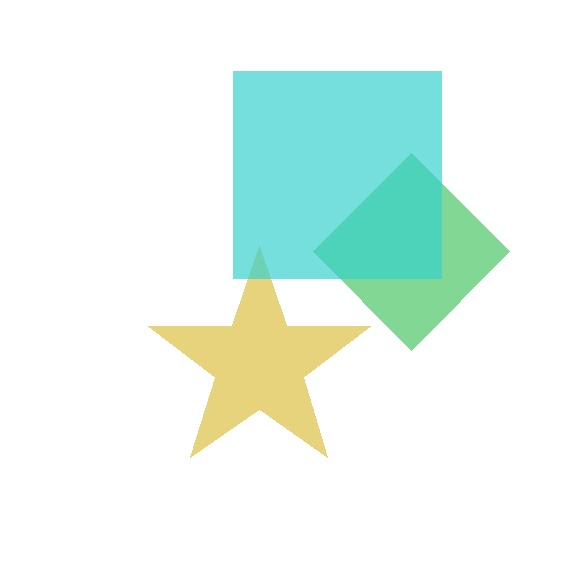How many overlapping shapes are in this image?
There are 3 overlapping shapes in the image.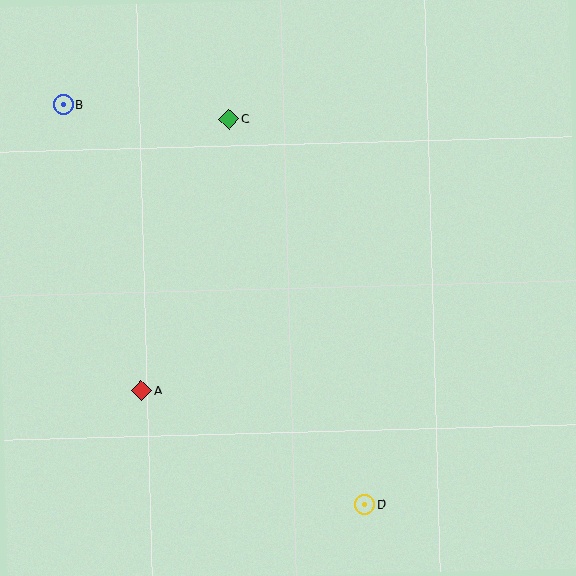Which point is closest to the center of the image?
Point C at (229, 119) is closest to the center.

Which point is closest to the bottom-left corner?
Point A is closest to the bottom-left corner.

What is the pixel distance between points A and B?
The distance between A and B is 296 pixels.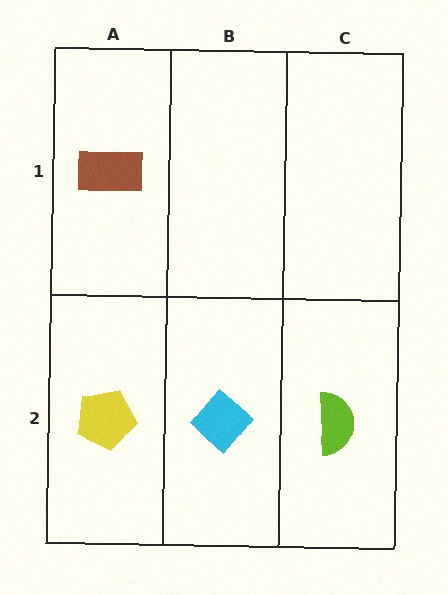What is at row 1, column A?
A brown rectangle.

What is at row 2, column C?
A lime semicircle.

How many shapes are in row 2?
3 shapes.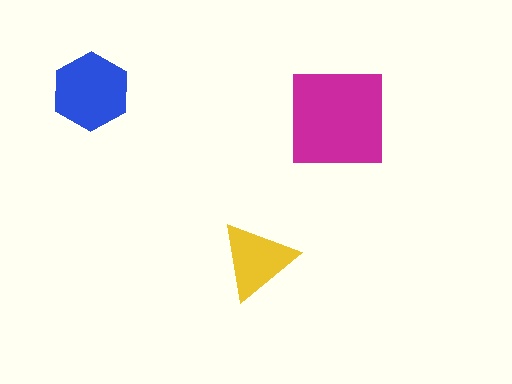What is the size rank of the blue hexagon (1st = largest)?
2nd.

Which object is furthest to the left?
The blue hexagon is leftmost.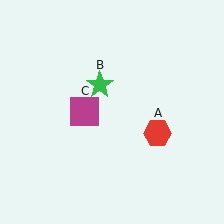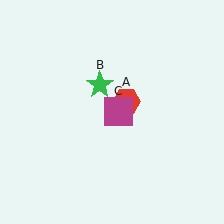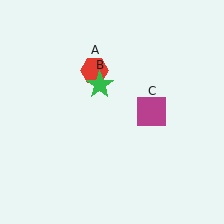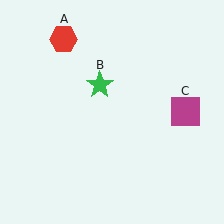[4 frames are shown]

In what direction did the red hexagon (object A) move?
The red hexagon (object A) moved up and to the left.